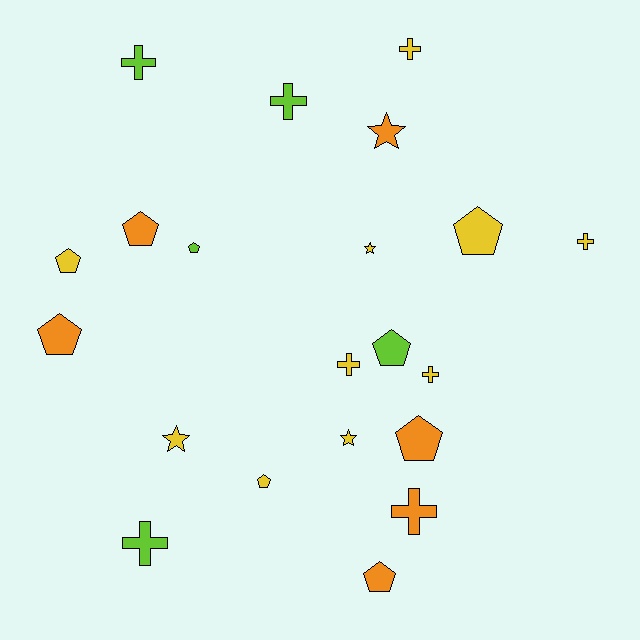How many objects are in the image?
There are 21 objects.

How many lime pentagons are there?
There are 2 lime pentagons.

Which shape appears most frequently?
Pentagon, with 9 objects.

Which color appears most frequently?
Yellow, with 10 objects.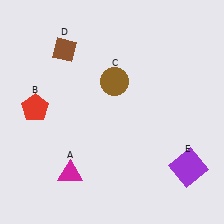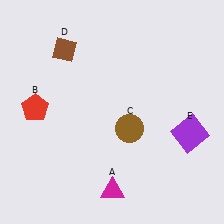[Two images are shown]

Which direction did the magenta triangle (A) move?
The magenta triangle (A) moved right.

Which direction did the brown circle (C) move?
The brown circle (C) moved down.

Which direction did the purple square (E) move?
The purple square (E) moved up.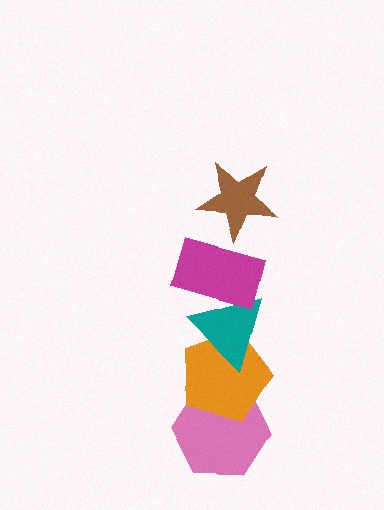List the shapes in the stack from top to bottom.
From top to bottom: the brown star, the magenta rectangle, the teal triangle, the orange pentagon, the pink hexagon.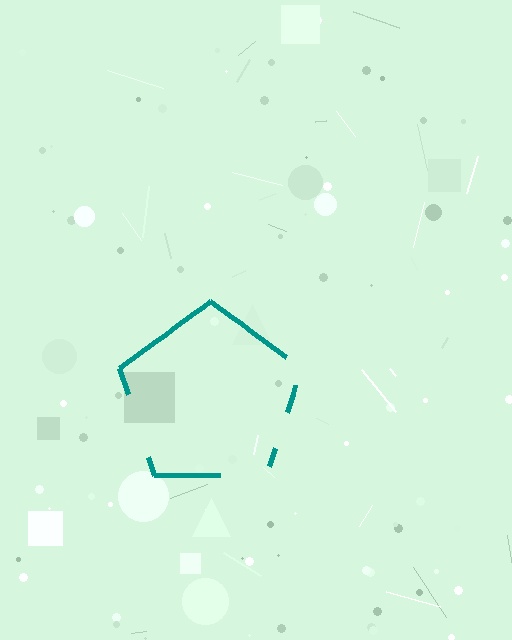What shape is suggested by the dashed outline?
The dashed outline suggests a pentagon.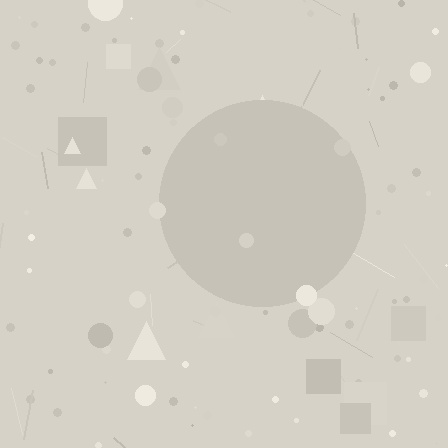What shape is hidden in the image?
A circle is hidden in the image.